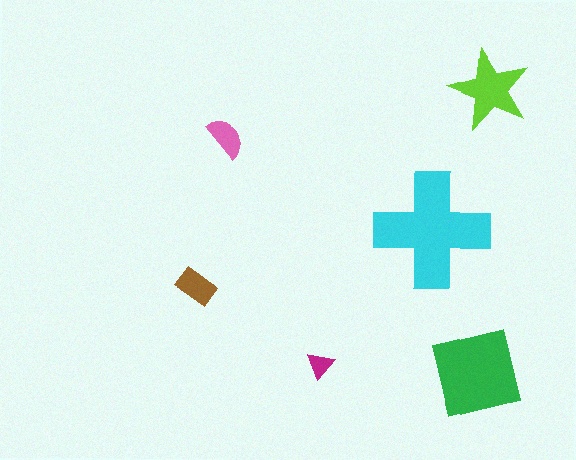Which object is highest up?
The lime star is topmost.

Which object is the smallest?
The magenta triangle.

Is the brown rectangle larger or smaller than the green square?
Smaller.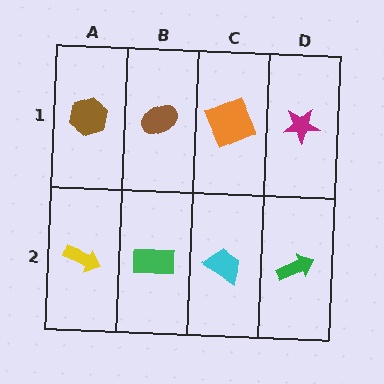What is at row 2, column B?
A green rectangle.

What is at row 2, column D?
A green arrow.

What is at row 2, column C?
A cyan trapezoid.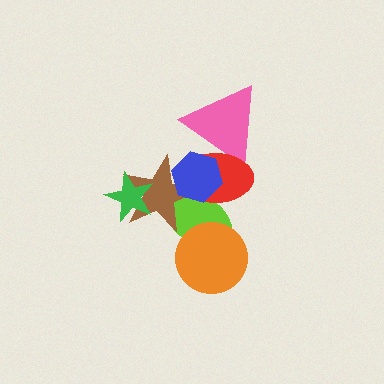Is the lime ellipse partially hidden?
Yes, it is partially covered by another shape.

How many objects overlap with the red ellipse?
4 objects overlap with the red ellipse.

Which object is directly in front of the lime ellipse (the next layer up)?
The brown star is directly in front of the lime ellipse.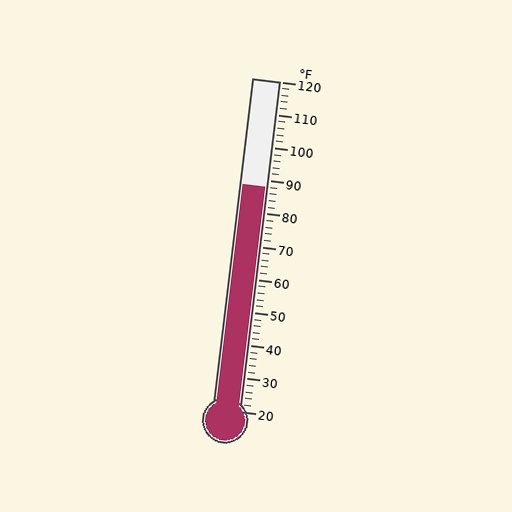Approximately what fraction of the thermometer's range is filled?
The thermometer is filled to approximately 70% of its range.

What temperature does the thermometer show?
The thermometer shows approximately 88°F.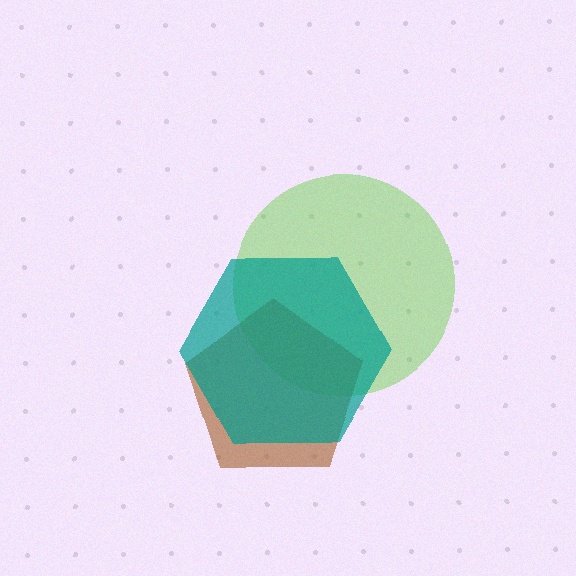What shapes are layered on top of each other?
The layered shapes are: a lime circle, a brown pentagon, a teal hexagon.